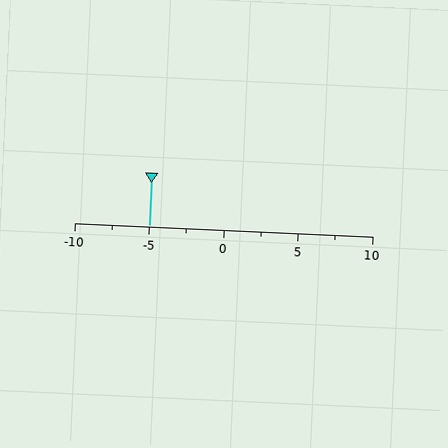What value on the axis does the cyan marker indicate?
The marker indicates approximately -5.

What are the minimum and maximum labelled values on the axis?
The axis runs from -10 to 10.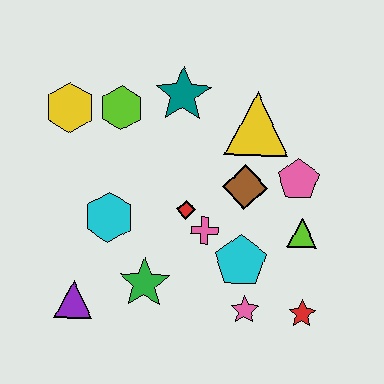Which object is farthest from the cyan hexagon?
The red star is farthest from the cyan hexagon.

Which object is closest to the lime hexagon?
The yellow hexagon is closest to the lime hexagon.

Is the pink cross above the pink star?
Yes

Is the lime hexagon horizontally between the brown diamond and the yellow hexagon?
Yes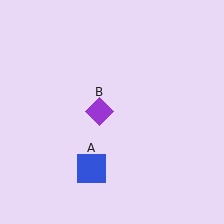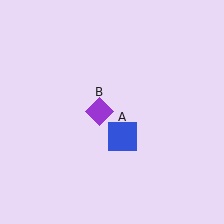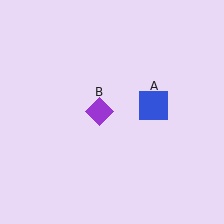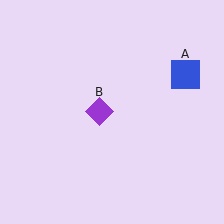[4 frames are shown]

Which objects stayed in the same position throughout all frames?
Purple diamond (object B) remained stationary.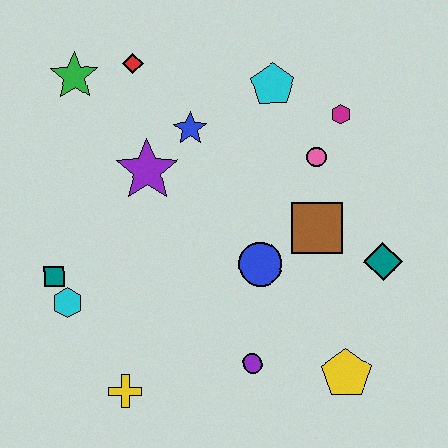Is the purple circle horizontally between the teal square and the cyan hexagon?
No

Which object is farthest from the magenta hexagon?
The yellow cross is farthest from the magenta hexagon.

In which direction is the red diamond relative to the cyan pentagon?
The red diamond is to the left of the cyan pentagon.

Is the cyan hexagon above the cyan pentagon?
No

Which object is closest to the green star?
The red diamond is closest to the green star.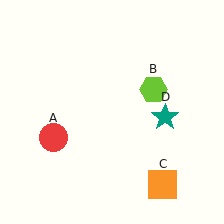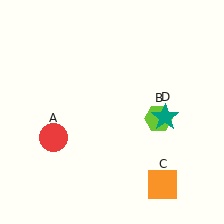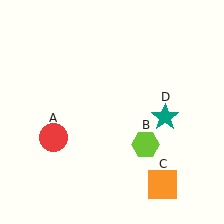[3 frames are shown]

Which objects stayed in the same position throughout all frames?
Red circle (object A) and orange square (object C) and teal star (object D) remained stationary.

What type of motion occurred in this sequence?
The lime hexagon (object B) rotated clockwise around the center of the scene.